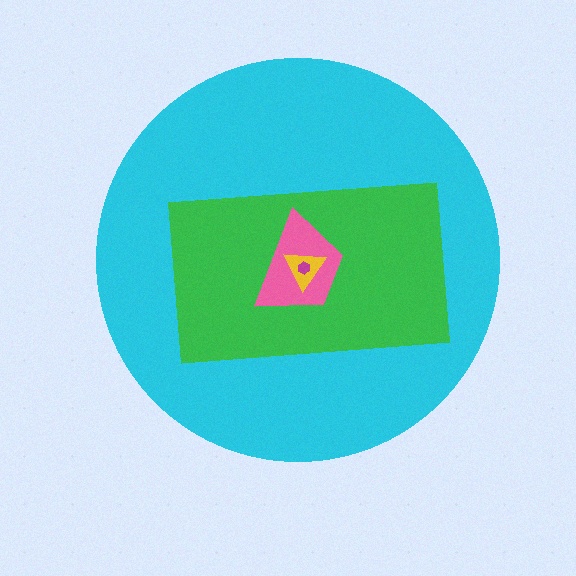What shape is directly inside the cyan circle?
The green rectangle.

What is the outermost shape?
The cyan circle.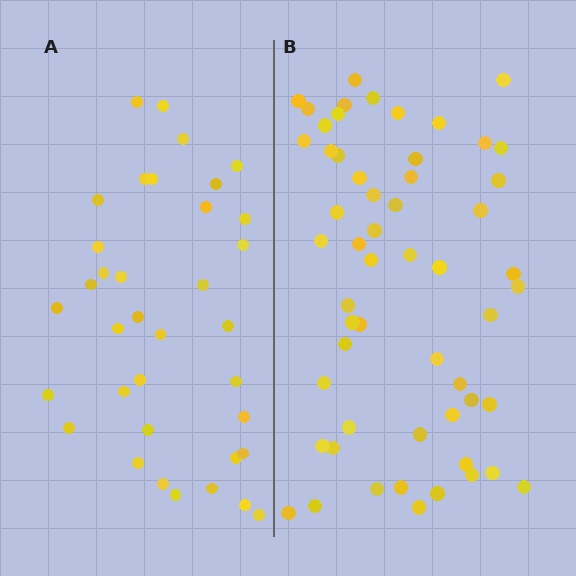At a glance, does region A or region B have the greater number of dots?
Region B (the right region) has more dots.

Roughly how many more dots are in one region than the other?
Region B has approximately 20 more dots than region A.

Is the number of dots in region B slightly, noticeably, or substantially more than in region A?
Region B has substantially more. The ratio is roughly 1.6 to 1.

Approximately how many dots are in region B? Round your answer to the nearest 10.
About 60 dots. (The exact count is 56, which rounds to 60.)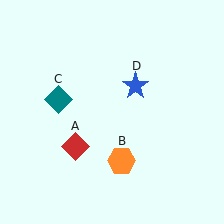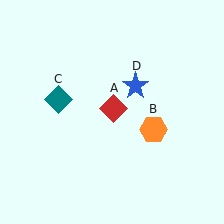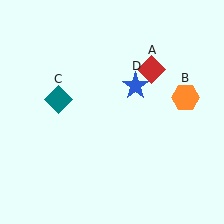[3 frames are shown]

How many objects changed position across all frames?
2 objects changed position: red diamond (object A), orange hexagon (object B).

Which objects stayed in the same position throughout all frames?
Teal diamond (object C) and blue star (object D) remained stationary.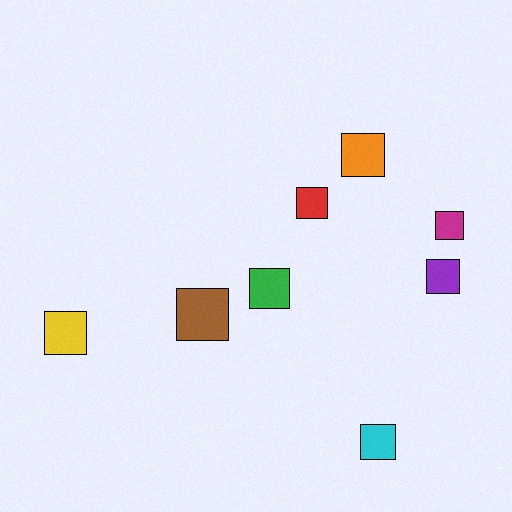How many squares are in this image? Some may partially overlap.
There are 8 squares.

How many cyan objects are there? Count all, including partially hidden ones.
There is 1 cyan object.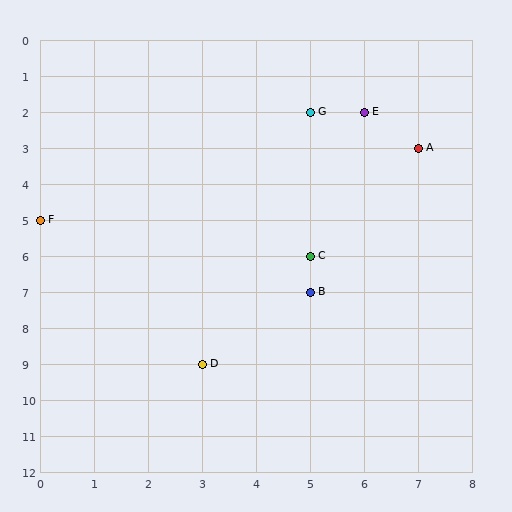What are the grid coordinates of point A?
Point A is at grid coordinates (7, 3).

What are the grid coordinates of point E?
Point E is at grid coordinates (6, 2).